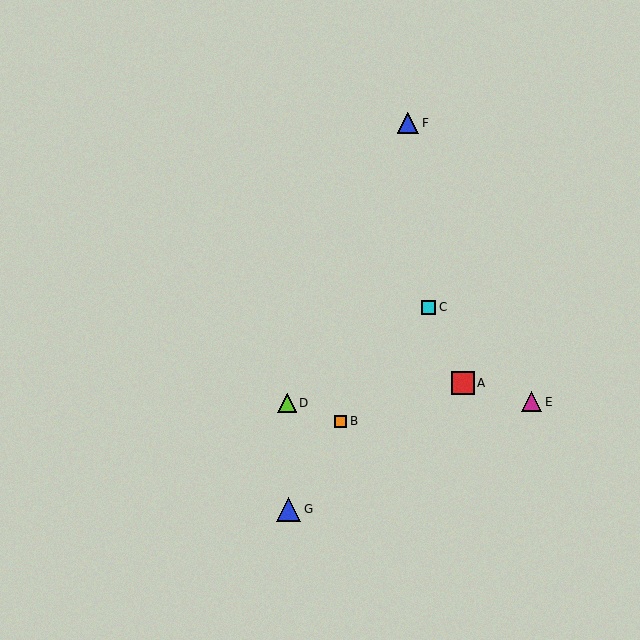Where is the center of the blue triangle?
The center of the blue triangle is at (408, 123).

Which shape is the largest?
The blue triangle (labeled G) is the largest.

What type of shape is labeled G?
Shape G is a blue triangle.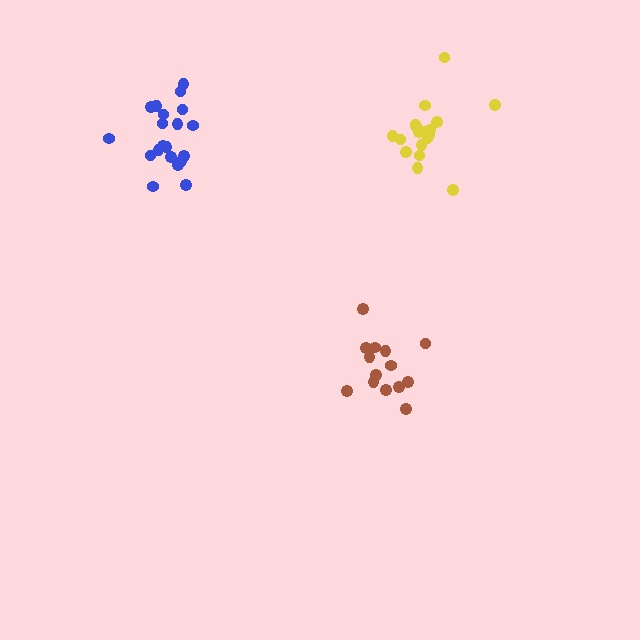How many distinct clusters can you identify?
There are 3 distinct clusters.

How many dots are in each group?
Group 1: 14 dots, Group 2: 18 dots, Group 3: 20 dots (52 total).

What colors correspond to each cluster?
The clusters are colored: brown, yellow, blue.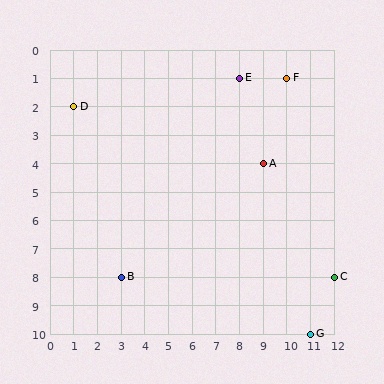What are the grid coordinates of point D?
Point D is at grid coordinates (1, 2).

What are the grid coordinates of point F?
Point F is at grid coordinates (10, 1).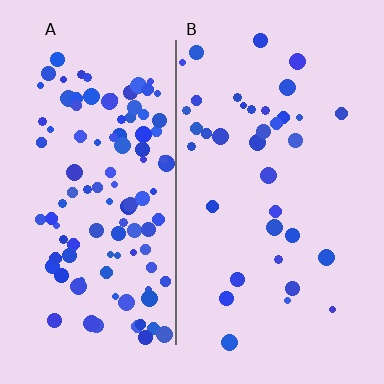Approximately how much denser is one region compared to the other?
Approximately 3.0× — region A over region B.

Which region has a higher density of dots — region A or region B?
A (the left).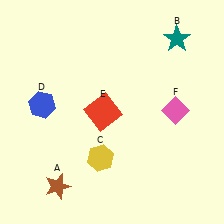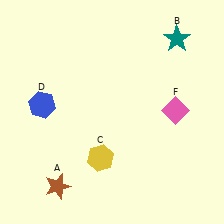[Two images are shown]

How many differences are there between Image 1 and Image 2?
There is 1 difference between the two images.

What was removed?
The red square (E) was removed in Image 2.